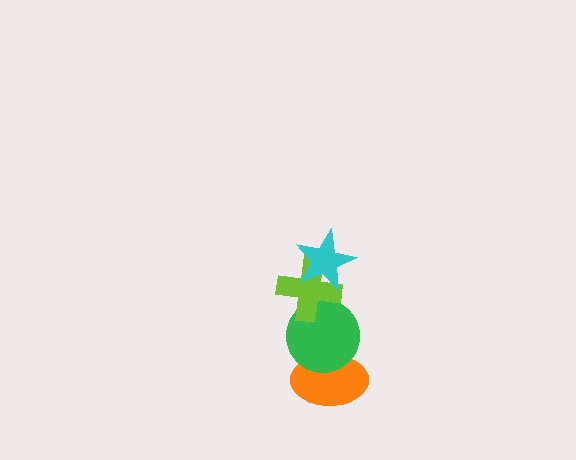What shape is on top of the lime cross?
The cyan star is on top of the lime cross.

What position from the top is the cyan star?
The cyan star is 1st from the top.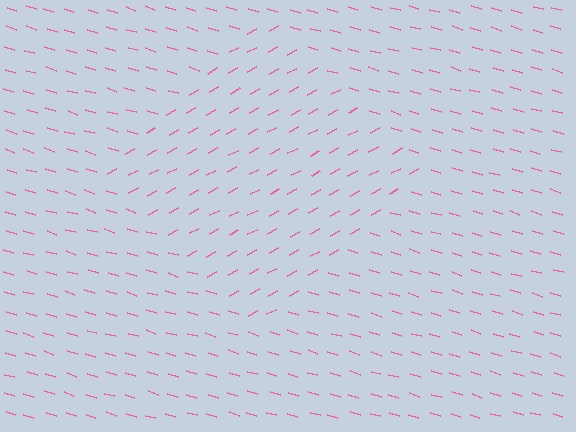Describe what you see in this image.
The image is filled with small pink line segments. A diamond region in the image has lines oriented differently from the surrounding lines, creating a visible texture boundary.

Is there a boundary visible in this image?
Yes, there is a texture boundary formed by a change in line orientation.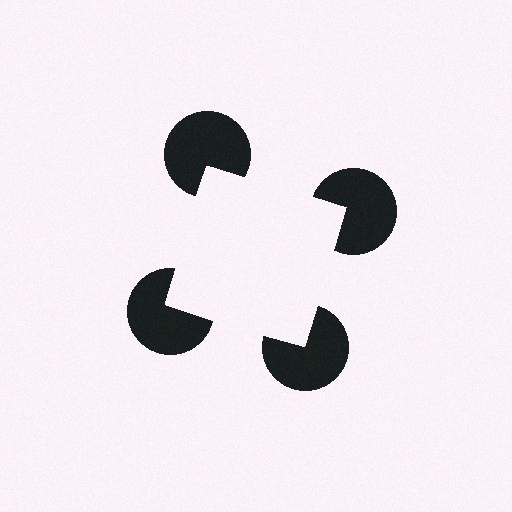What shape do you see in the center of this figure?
An illusory square — its edges are inferred from the aligned wedge cuts in the pac-man discs, not physically drawn.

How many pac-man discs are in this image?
There are 4 — one at each vertex of the illusory square.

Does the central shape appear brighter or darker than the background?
It typically appears slightly brighter than the background, even though no actual brightness change is drawn.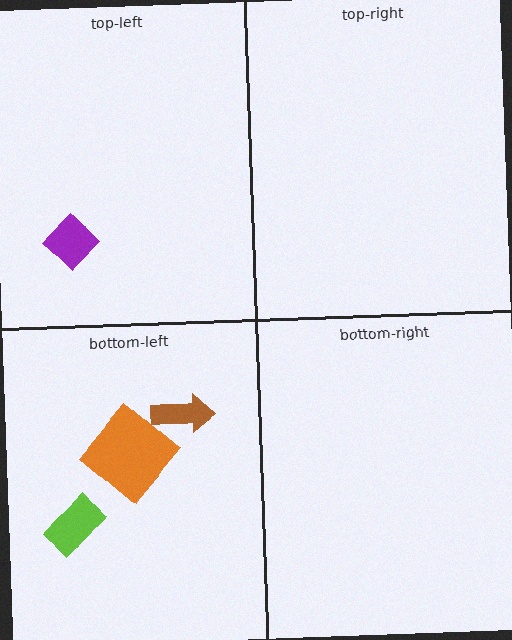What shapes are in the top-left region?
The purple diamond.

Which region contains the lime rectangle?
The bottom-left region.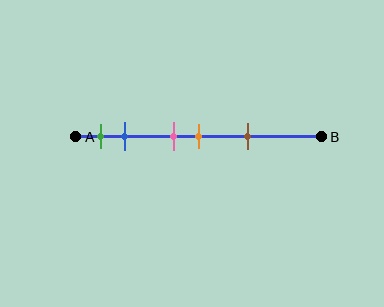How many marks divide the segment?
There are 5 marks dividing the segment.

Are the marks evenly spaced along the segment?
No, the marks are not evenly spaced.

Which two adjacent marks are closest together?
The pink and orange marks are the closest adjacent pair.